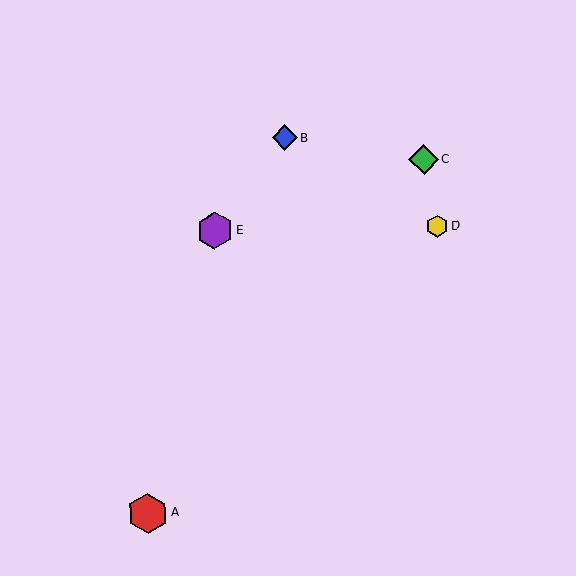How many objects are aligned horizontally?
2 objects (D, E) are aligned horizontally.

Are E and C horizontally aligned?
No, E is at y≈231 and C is at y≈160.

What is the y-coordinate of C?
Object C is at y≈160.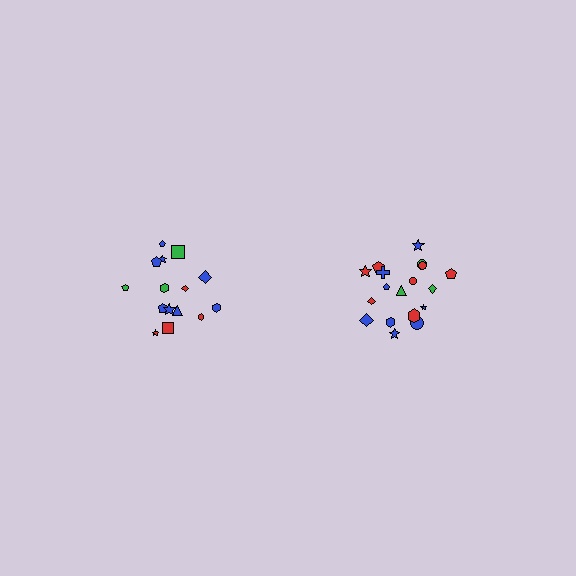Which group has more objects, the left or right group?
The right group.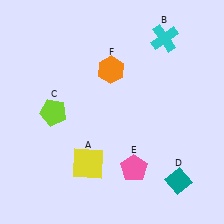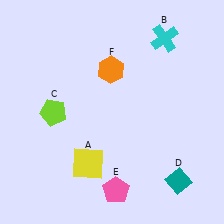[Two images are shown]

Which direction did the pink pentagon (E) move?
The pink pentagon (E) moved down.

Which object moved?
The pink pentagon (E) moved down.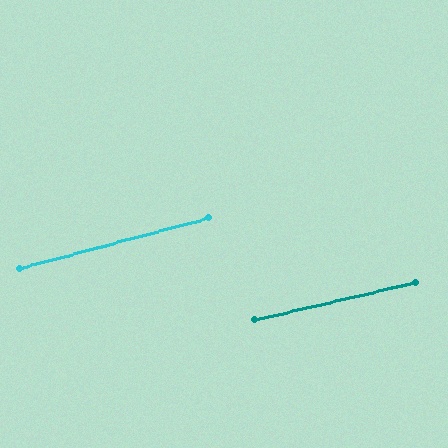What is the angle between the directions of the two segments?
Approximately 2 degrees.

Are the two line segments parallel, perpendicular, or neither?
Parallel — their directions differ by only 1.6°.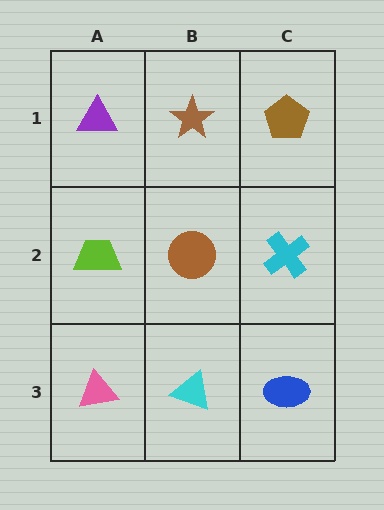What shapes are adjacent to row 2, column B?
A brown star (row 1, column B), a cyan triangle (row 3, column B), a lime trapezoid (row 2, column A), a cyan cross (row 2, column C).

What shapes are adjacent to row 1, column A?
A lime trapezoid (row 2, column A), a brown star (row 1, column B).